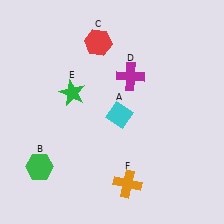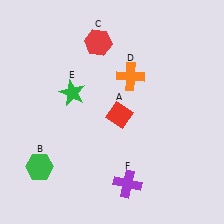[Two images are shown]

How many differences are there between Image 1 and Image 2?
There are 3 differences between the two images.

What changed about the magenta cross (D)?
In Image 1, D is magenta. In Image 2, it changed to orange.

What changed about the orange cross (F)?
In Image 1, F is orange. In Image 2, it changed to purple.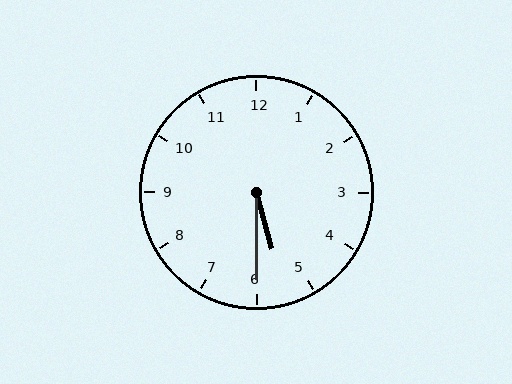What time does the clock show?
5:30.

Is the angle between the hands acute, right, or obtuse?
It is acute.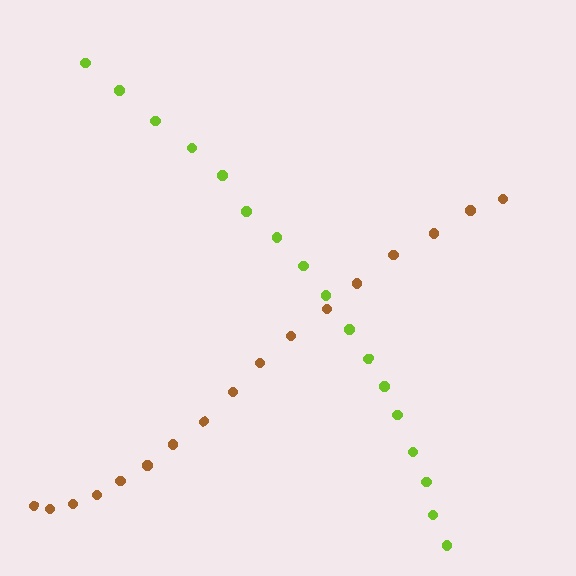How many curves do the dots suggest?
There are 2 distinct paths.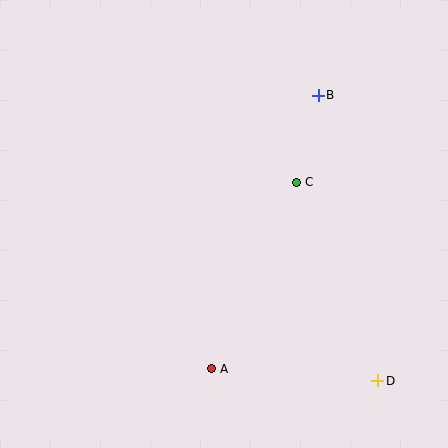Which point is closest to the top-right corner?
Point B is closest to the top-right corner.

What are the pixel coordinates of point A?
Point A is at (212, 369).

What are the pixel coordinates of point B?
Point B is at (318, 96).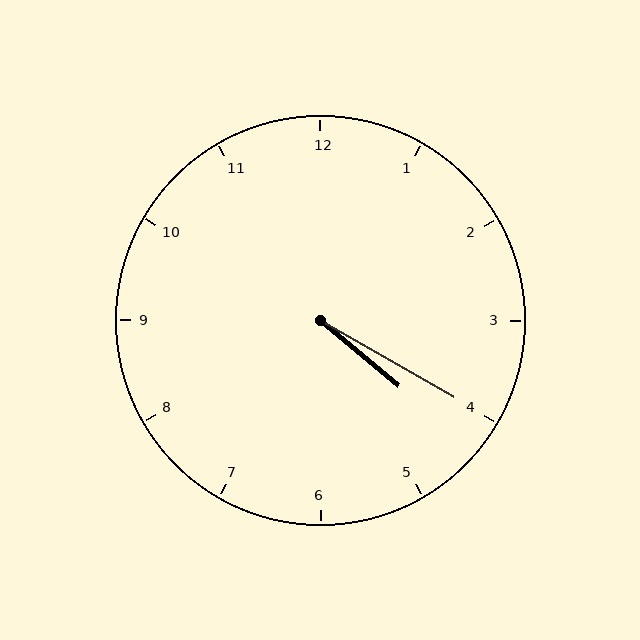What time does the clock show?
4:20.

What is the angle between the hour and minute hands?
Approximately 10 degrees.